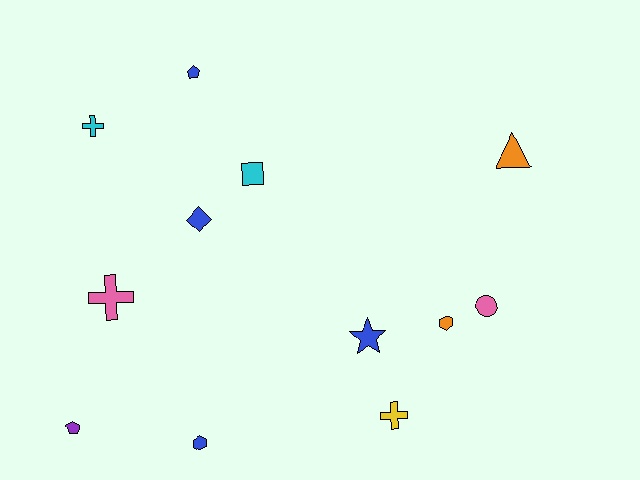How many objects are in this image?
There are 12 objects.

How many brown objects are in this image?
There are no brown objects.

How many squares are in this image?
There is 1 square.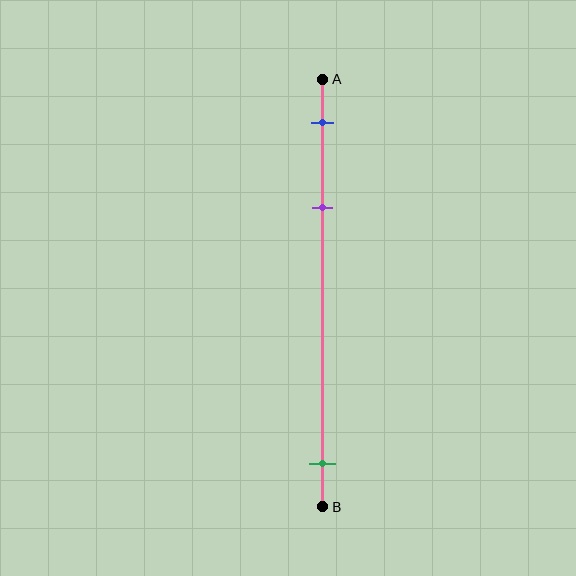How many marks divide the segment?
There are 3 marks dividing the segment.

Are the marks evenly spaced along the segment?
No, the marks are not evenly spaced.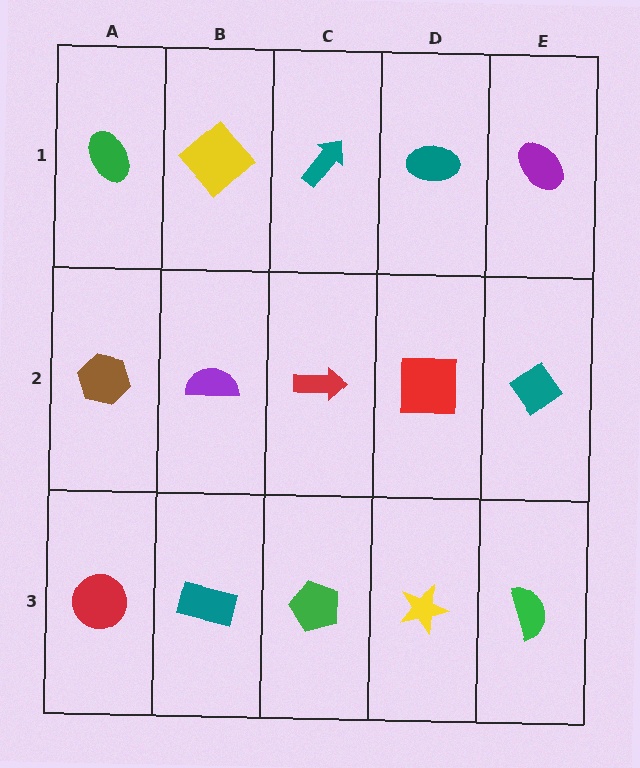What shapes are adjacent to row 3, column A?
A brown hexagon (row 2, column A), a teal rectangle (row 3, column B).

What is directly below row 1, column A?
A brown hexagon.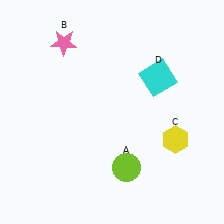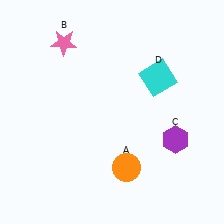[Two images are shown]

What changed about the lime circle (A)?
In Image 1, A is lime. In Image 2, it changed to orange.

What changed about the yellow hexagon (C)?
In Image 1, C is yellow. In Image 2, it changed to purple.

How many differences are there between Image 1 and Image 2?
There are 2 differences between the two images.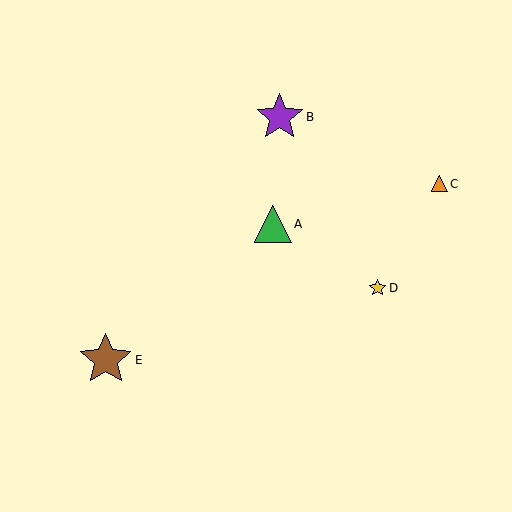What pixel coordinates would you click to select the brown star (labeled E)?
Click at (106, 360) to select the brown star E.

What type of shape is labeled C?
Shape C is an orange triangle.